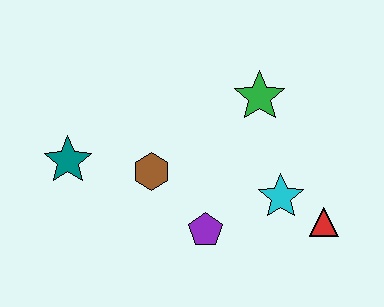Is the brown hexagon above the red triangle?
Yes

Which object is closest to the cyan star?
The red triangle is closest to the cyan star.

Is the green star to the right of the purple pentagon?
Yes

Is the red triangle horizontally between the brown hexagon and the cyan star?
No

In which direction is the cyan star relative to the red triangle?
The cyan star is to the left of the red triangle.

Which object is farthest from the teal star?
The red triangle is farthest from the teal star.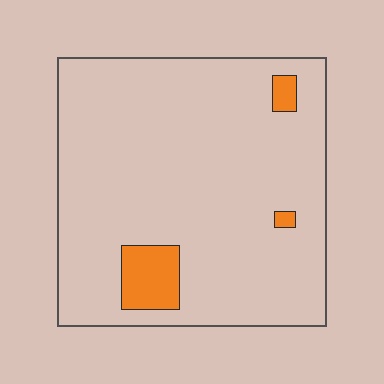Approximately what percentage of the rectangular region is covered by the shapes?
Approximately 5%.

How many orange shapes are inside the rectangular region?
3.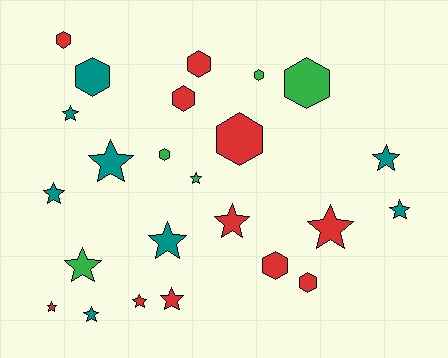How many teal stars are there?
There are 7 teal stars.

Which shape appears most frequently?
Star, with 14 objects.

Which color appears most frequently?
Red, with 11 objects.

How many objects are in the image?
There are 24 objects.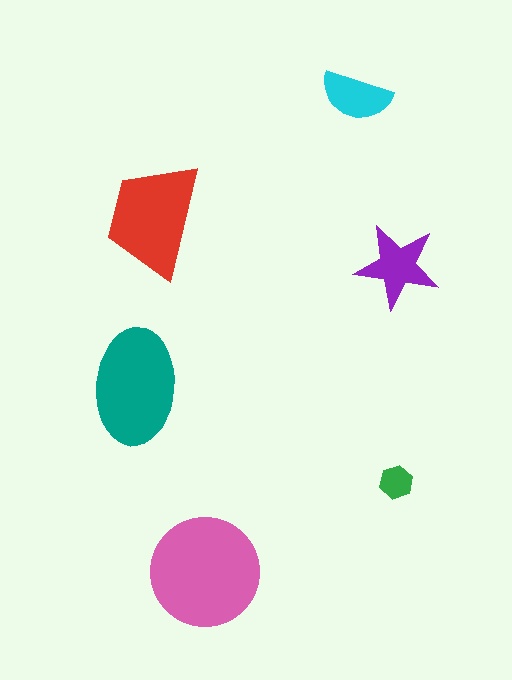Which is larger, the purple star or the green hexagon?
The purple star.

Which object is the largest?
The pink circle.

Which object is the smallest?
The green hexagon.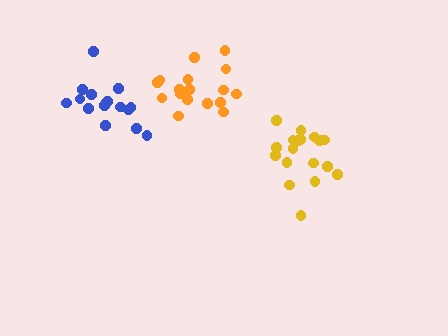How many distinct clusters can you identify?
There are 3 distinct clusters.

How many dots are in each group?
Group 1: 18 dots, Group 2: 16 dots, Group 3: 18 dots (52 total).